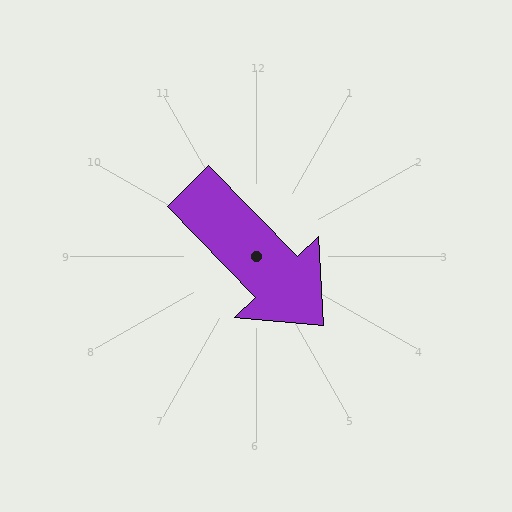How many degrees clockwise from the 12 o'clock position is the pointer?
Approximately 136 degrees.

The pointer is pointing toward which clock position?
Roughly 5 o'clock.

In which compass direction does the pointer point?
Southeast.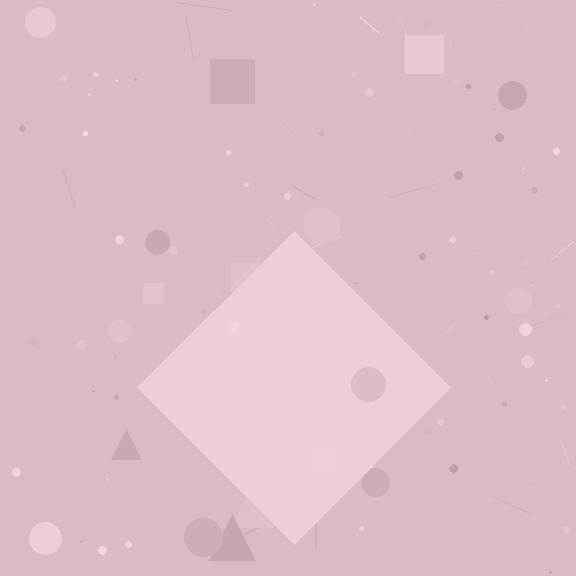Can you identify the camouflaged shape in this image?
The camouflaged shape is a diamond.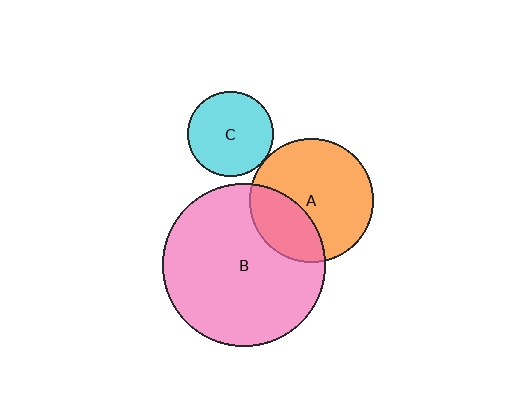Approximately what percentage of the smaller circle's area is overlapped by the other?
Approximately 30%.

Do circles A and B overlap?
Yes.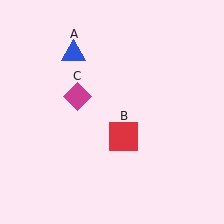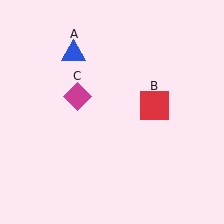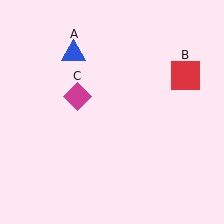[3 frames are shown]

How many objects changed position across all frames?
1 object changed position: red square (object B).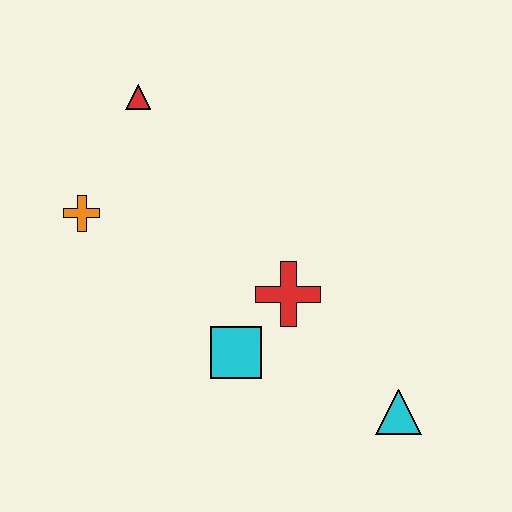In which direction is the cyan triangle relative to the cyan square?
The cyan triangle is to the right of the cyan square.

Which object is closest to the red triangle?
The orange cross is closest to the red triangle.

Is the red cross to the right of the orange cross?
Yes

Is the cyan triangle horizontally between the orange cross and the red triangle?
No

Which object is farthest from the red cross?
The red triangle is farthest from the red cross.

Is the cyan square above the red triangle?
No